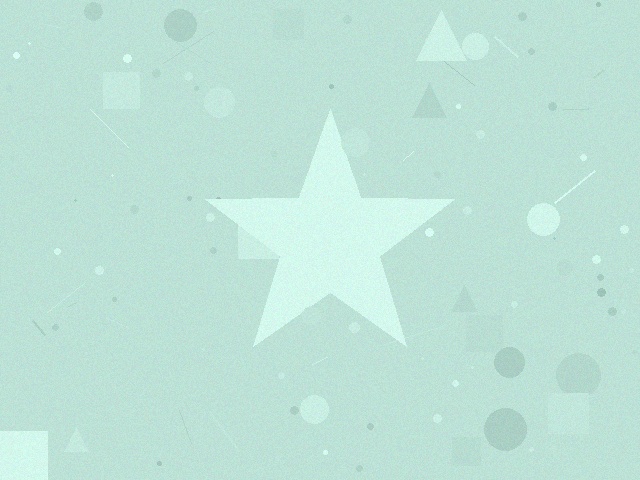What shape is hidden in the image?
A star is hidden in the image.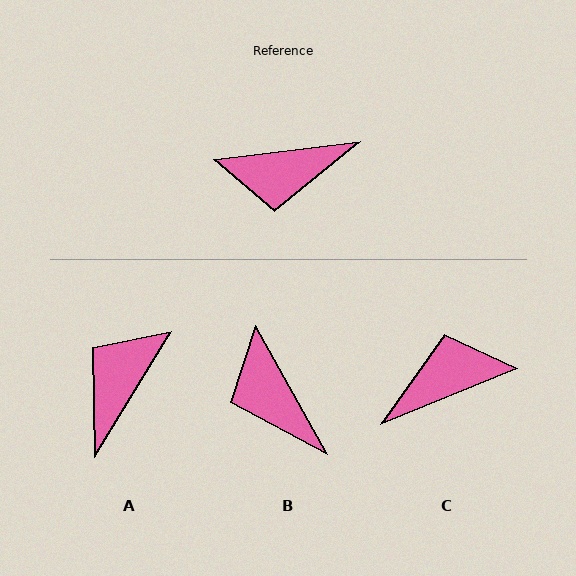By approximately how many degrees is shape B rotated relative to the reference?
Approximately 67 degrees clockwise.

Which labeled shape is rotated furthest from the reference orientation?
C, about 164 degrees away.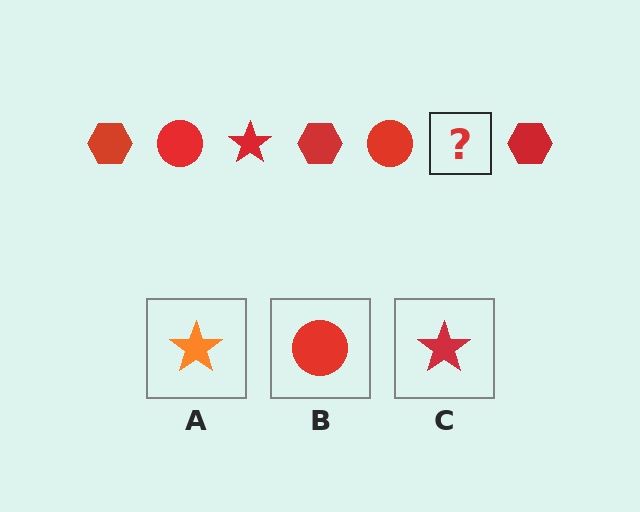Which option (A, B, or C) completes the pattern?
C.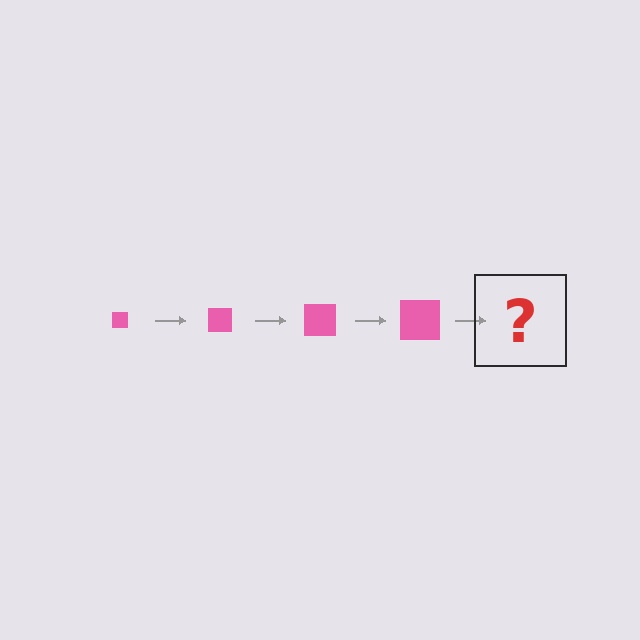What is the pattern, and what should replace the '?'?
The pattern is that the square gets progressively larger each step. The '?' should be a pink square, larger than the previous one.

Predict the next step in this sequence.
The next step is a pink square, larger than the previous one.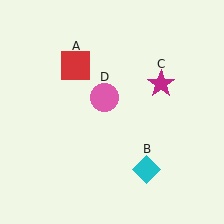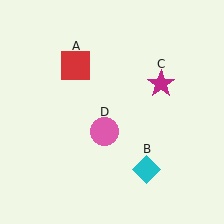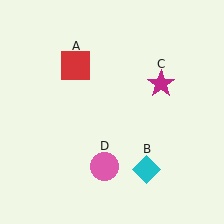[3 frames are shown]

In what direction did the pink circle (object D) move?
The pink circle (object D) moved down.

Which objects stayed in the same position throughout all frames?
Red square (object A) and cyan diamond (object B) and magenta star (object C) remained stationary.